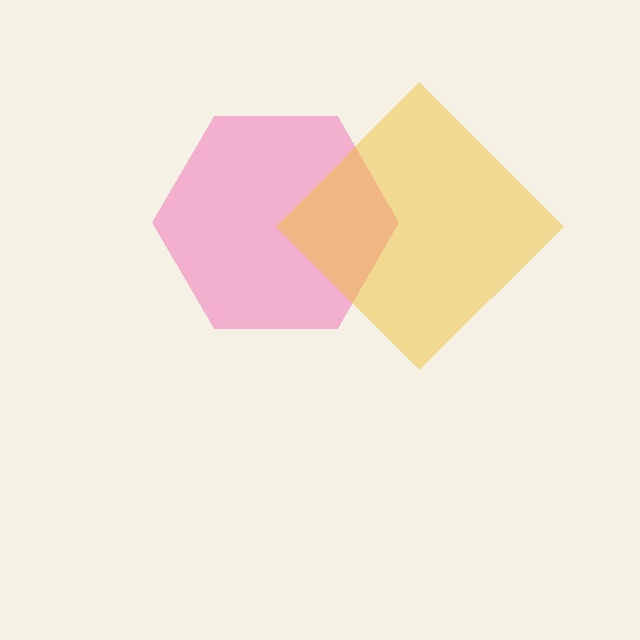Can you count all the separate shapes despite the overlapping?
Yes, there are 2 separate shapes.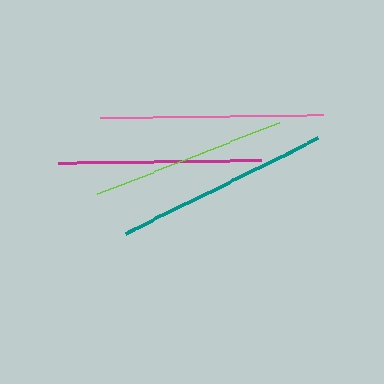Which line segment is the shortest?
The lime line is the shortest at approximately 196 pixels.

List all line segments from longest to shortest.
From longest to shortest: pink, teal, magenta, lime.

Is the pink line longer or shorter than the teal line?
The pink line is longer than the teal line.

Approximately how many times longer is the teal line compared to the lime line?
The teal line is approximately 1.1 times the length of the lime line.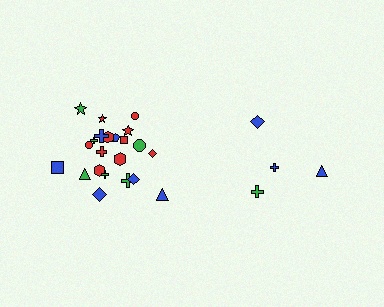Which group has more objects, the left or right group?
The left group.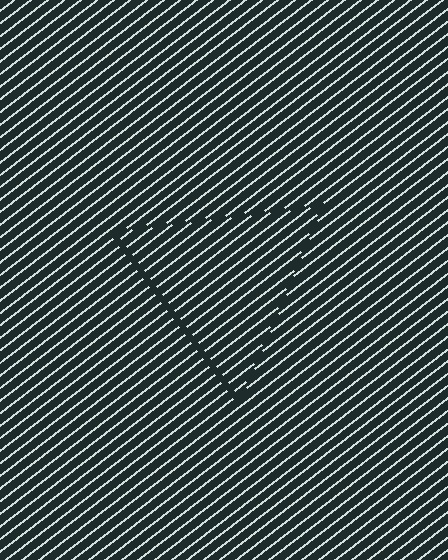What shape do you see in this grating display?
An illusory triangle. The interior of the shape contains the same grating, shifted by half a period — the contour is defined by the phase discontinuity where line-ends from the inner and outer gratings abut.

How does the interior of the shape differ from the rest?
The interior of the shape contains the same grating, shifted by half a period — the contour is defined by the phase discontinuity where line-ends from the inner and outer gratings abut.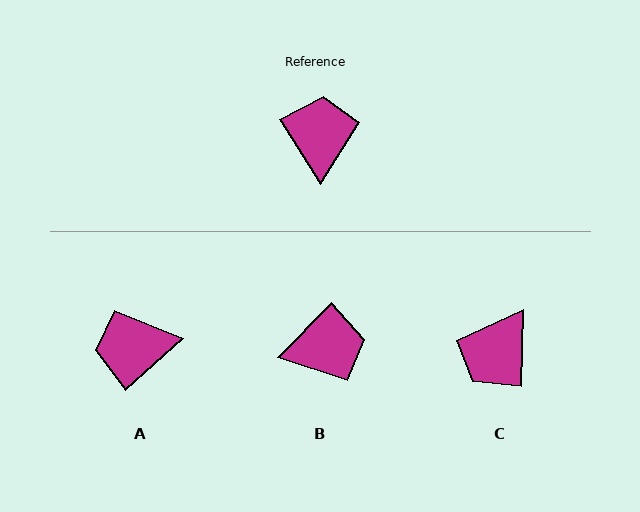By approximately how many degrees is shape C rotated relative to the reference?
Approximately 147 degrees counter-clockwise.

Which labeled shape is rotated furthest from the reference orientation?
C, about 147 degrees away.